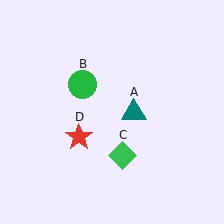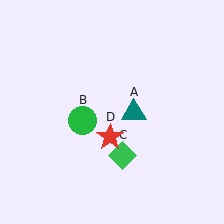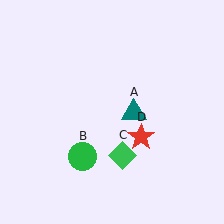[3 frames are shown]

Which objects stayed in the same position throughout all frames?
Teal triangle (object A) and green diamond (object C) remained stationary.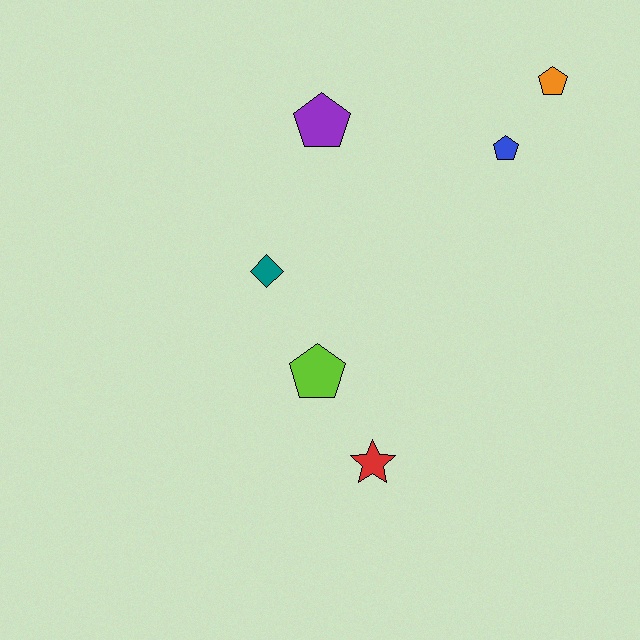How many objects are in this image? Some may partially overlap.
There are 6 objects.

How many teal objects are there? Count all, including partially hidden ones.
There is 1 teal object.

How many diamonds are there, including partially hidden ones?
There is 1 diamond.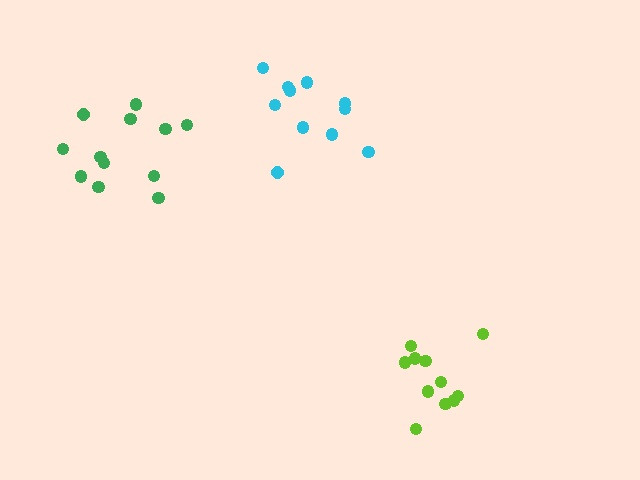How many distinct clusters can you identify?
There are 3 distinct clusters.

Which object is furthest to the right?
The lime cluster is rightmost.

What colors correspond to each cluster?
The clusters are colored: lime, cyan, green.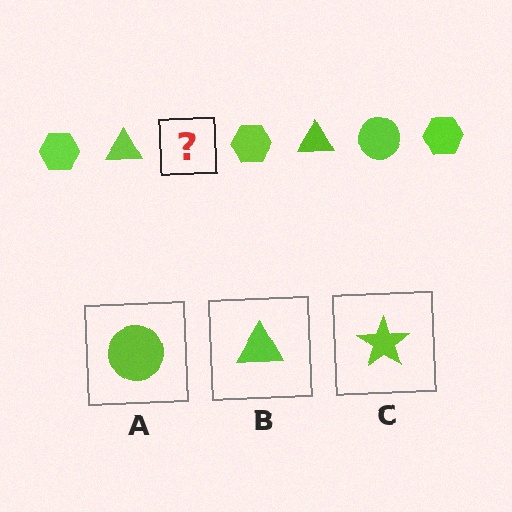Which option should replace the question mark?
Option A.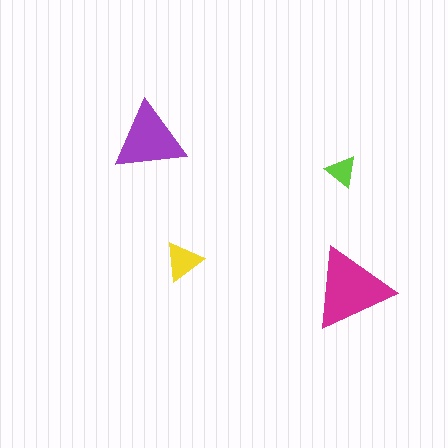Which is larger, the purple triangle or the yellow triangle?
The purple one.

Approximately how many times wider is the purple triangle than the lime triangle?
About 2.5 times wider.